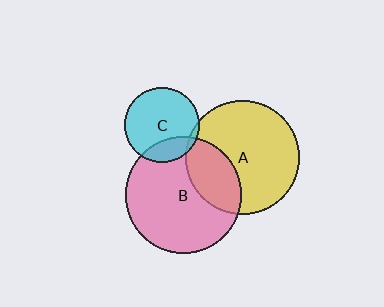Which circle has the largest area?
Circle B (pink).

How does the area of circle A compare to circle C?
Approximately 2.3 times.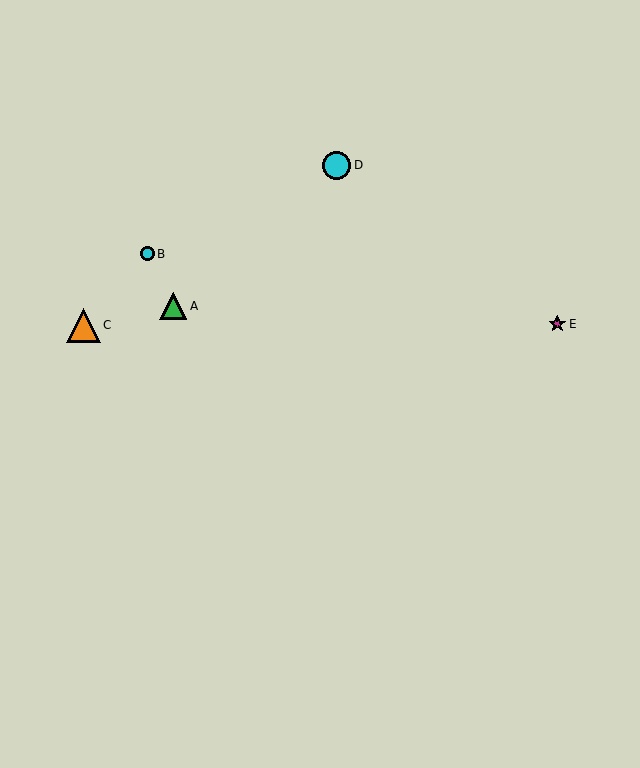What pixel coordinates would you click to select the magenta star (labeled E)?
Click at (557, 324) to select the magenta star E.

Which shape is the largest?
The orange triangle (labeled C) is the largest.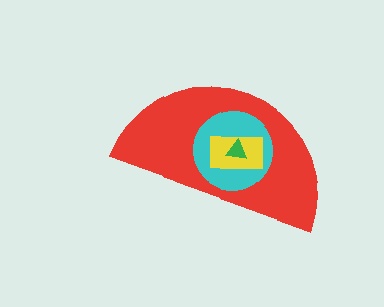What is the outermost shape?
The red semicircle.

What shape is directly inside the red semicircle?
The cyan circle.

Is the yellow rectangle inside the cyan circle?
Yes.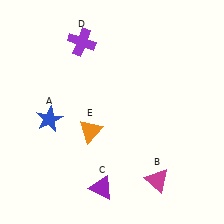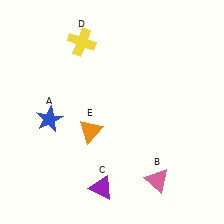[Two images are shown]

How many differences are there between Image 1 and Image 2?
There are 2 differences between the two images.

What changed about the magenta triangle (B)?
In Image 1, B is magenta. In Image 2, it changed to pink.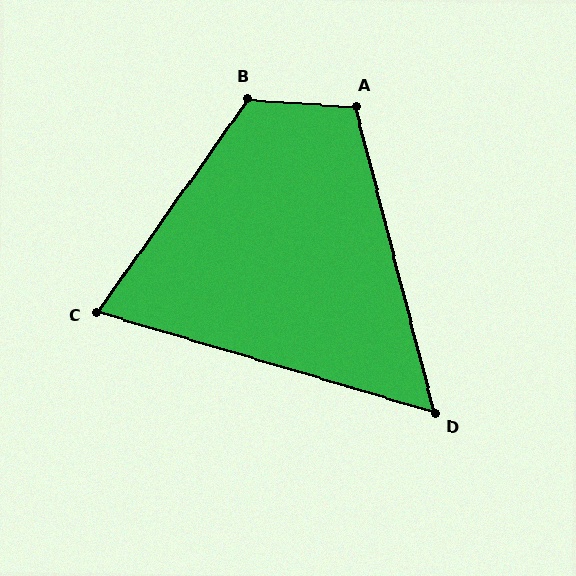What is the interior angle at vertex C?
Approximately 71 degrees (acute).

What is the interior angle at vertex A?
Approximately 109 degrees (obtuse).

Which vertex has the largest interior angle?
B, at approximately 121 degrees.